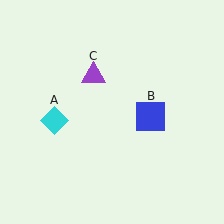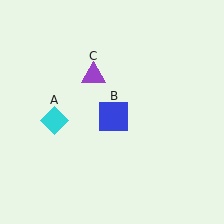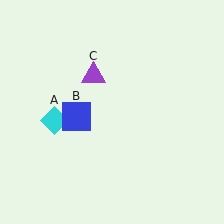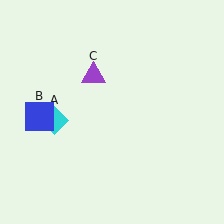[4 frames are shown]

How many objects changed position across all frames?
1 object changed position: blue square (object B).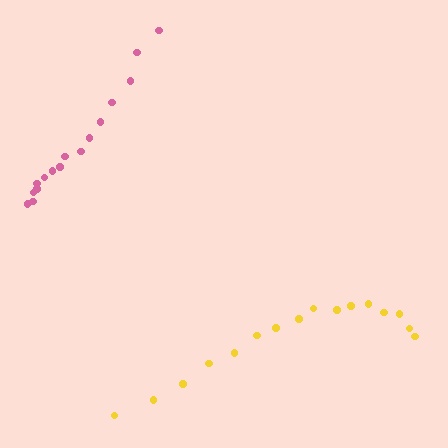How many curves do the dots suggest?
There are 2 distinct paths.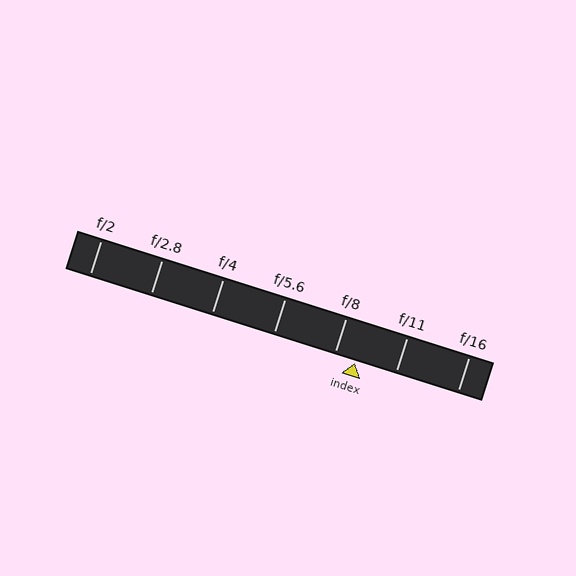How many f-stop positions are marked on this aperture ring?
There are 7 f-stop positions marked.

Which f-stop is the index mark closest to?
The index mark is closest to f/8.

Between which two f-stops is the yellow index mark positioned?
The index mark is between f/8 and f/11.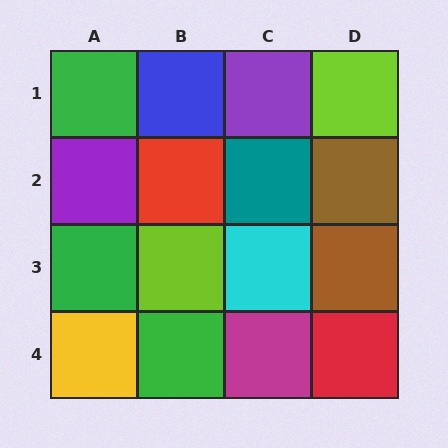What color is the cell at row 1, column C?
Purple.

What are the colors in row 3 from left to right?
Green, lime, cyan, brown.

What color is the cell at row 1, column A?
Green.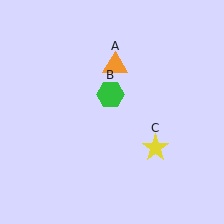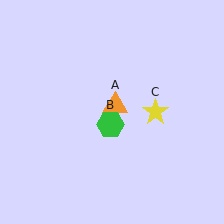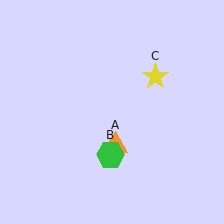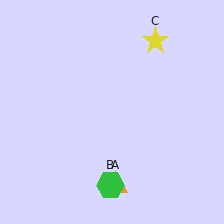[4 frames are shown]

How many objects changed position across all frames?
3 objects changed position: orange triangle (object A), green hexagon (object B), yellow star (object C).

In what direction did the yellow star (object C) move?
The yellow star (object C) moved up.